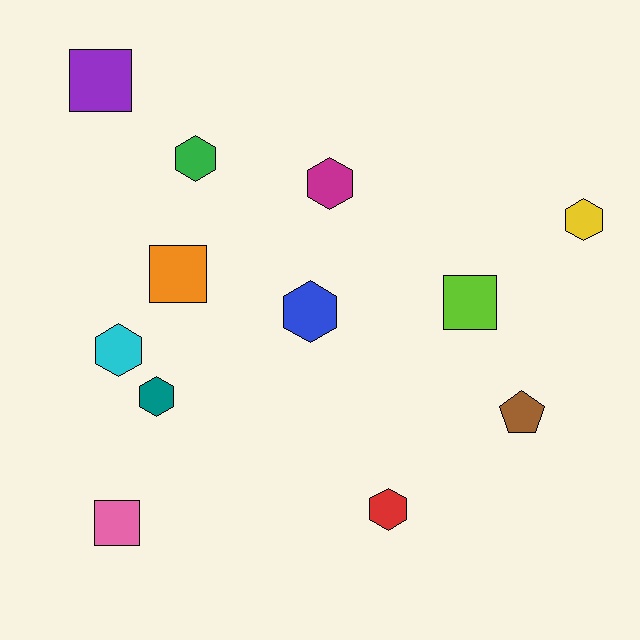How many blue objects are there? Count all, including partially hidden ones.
There is 1 blue object.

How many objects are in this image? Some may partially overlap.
There are 12 objects.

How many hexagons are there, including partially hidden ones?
There are 7 hexagons.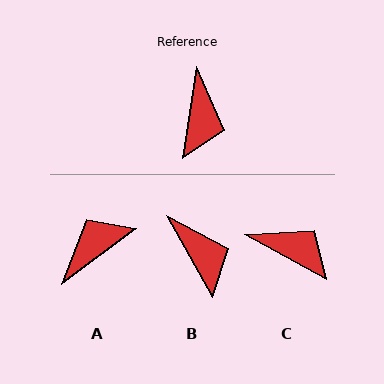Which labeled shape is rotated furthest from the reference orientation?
A, about 136 degrees away.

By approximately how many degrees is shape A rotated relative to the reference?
Approximately 136 degrees counter-clockwise.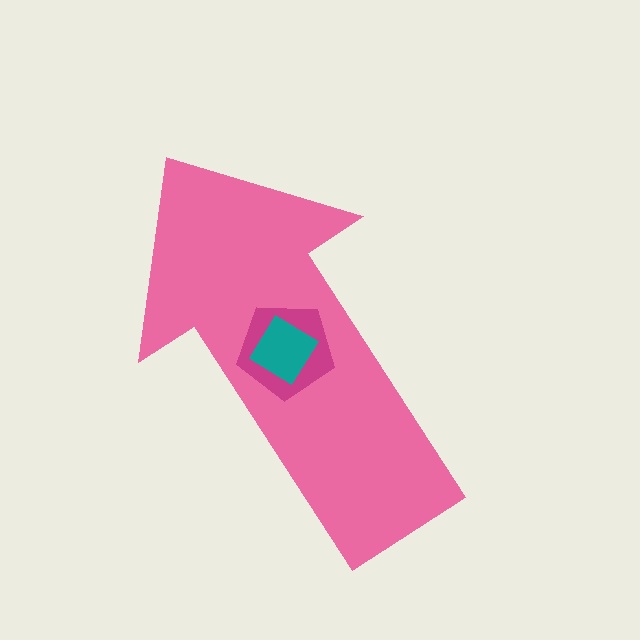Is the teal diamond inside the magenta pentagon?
Yes.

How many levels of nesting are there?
3.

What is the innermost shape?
The teal diamond.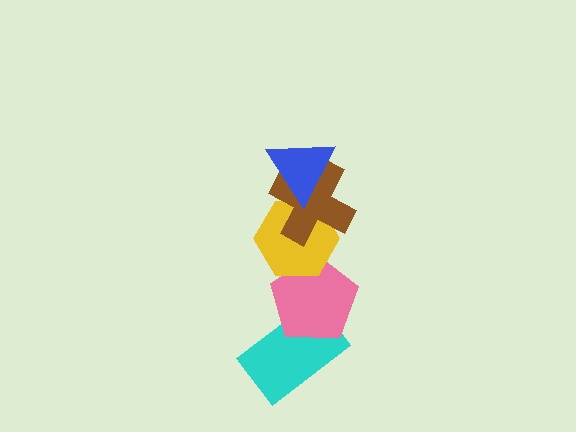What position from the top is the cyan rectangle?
The cyan rectangle is 5th from the top.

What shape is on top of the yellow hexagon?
The brown cross is on top of the yellow hexagon.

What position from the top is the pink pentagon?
The pink pentagon is 4th from the top.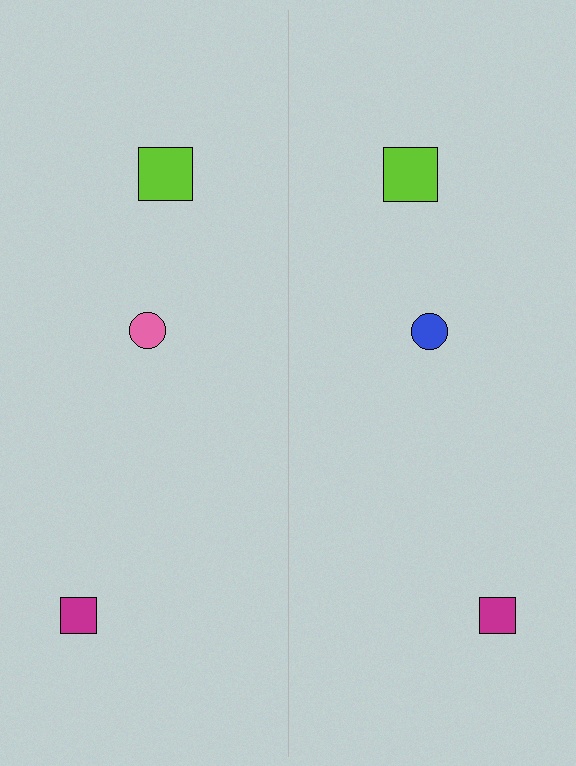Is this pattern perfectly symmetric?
No, the pattern is not perfectly symmetric. The blue circle on the right side breaks the symmetry — its mirror counterpart is pink.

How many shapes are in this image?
There are 6 shapes in this image.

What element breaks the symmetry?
The blue circle on the right side breaks the symmetry — its mirror counterpart is pink.